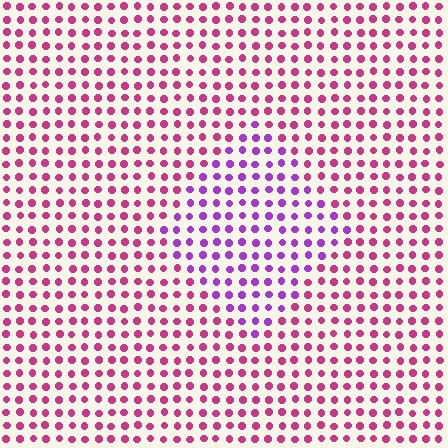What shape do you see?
I see a diamond.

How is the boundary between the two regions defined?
The boundary is defined purely by a slight shift in hue (about 42 degrees). Spacing, size, and orientation are identical on both sides.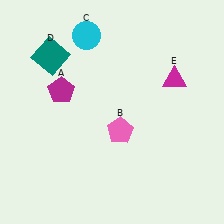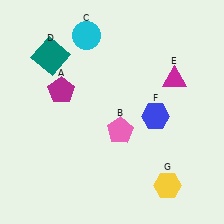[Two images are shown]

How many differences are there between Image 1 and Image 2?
There are 2 differences between the two images.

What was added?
A blue hexagon (F), a yellow hexagon (G) were added in Image 2.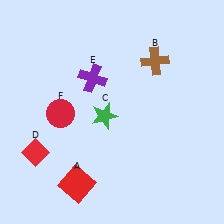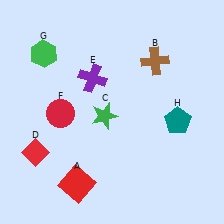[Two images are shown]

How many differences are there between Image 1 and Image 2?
There are 2 differences between the two images.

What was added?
A green hexagon (G), a teal pentagon (H) were added in Image 2.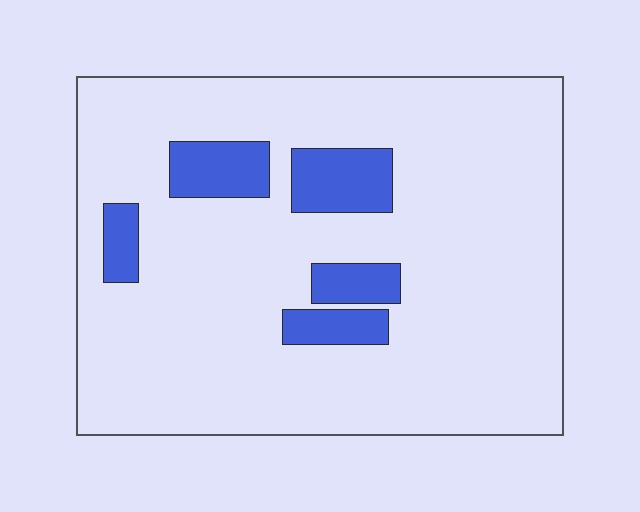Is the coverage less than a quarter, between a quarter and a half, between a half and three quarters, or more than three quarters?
Less than a quarter.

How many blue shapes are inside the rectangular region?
5.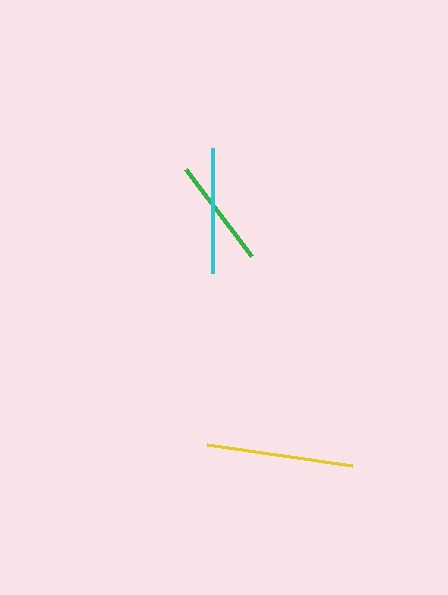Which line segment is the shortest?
The green line is the shortest at approximately 109 pixels.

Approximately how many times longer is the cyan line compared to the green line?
The cyan line is approximately 1.1 times the length of the green line.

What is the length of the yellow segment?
The yellow segment is approximately 146 pixels long.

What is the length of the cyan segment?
The cyan segment is approximately 125 pixels long.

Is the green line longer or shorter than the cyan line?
The cyan line is longer than the green line.